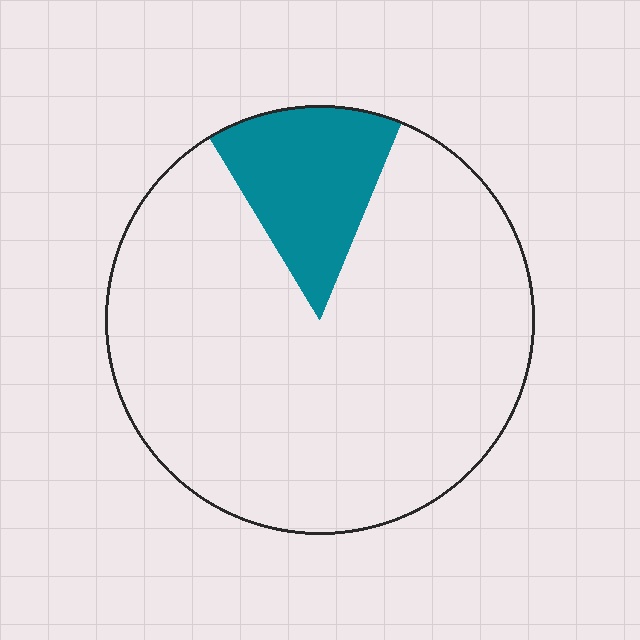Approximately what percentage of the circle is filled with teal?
Approximately 15%.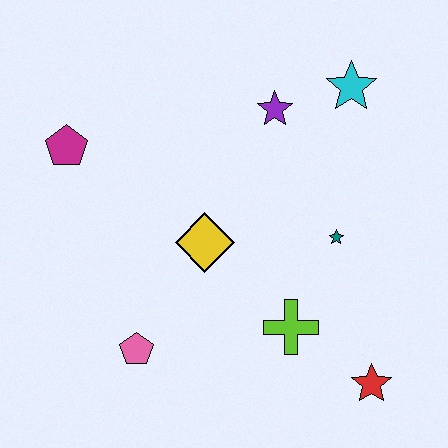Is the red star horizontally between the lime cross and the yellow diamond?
No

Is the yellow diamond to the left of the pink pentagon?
No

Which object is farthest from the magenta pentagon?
The red star is farthest from the magenta pentagon.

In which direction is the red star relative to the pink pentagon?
The red star is to the right of the pink pentagon.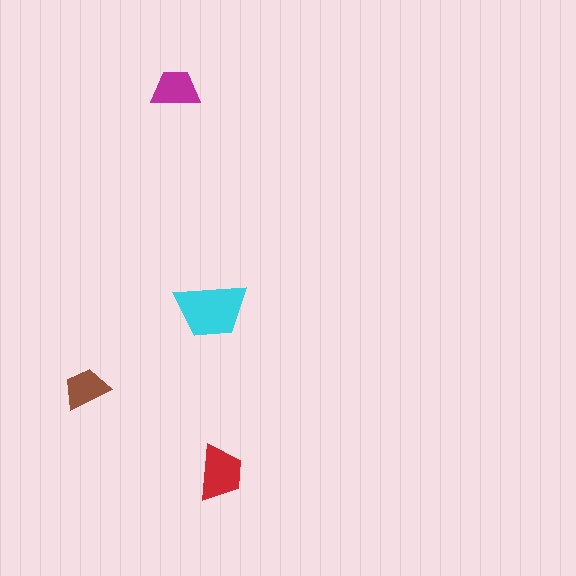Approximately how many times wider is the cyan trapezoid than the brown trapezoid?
About 1.5 times wider.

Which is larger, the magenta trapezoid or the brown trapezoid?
The magenta one.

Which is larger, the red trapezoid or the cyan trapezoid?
The cyan one.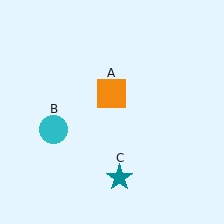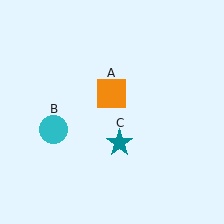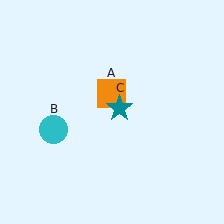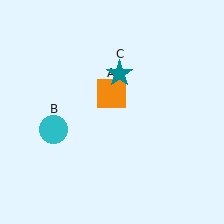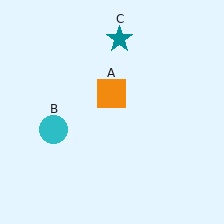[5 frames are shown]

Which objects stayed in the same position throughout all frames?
Orange square (object A) and cyan circle (object B) remained stationary.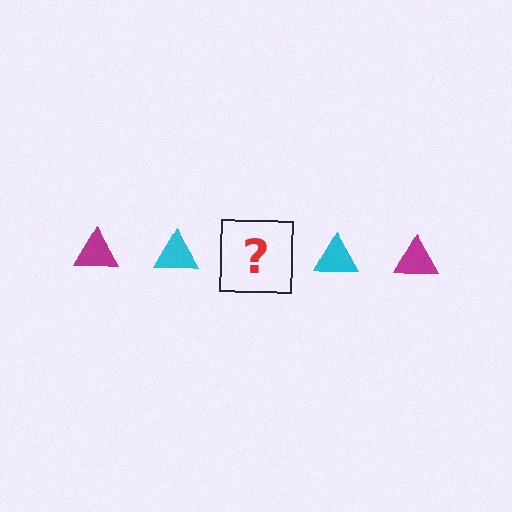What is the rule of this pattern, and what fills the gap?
The rule is that the pattern cycles through magenta, cyan triangles. The gap should be filled with a magenta triangle.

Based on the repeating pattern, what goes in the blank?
The blank should be a magenta triangle.